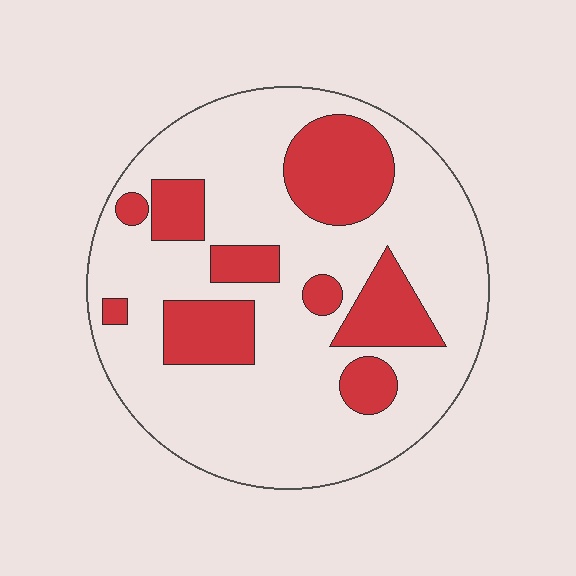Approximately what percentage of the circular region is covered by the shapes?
Approximately 25%.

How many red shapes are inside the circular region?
9.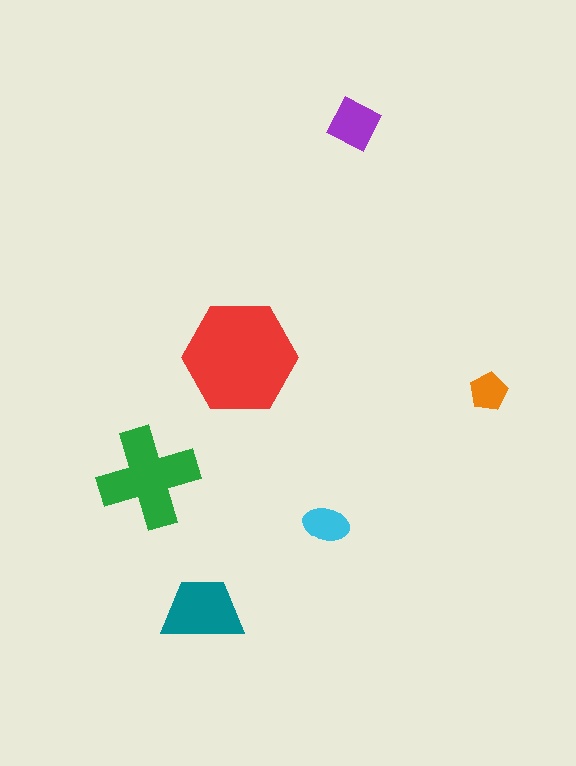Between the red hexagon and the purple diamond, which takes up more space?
The red hexagon.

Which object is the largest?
The red hexagon.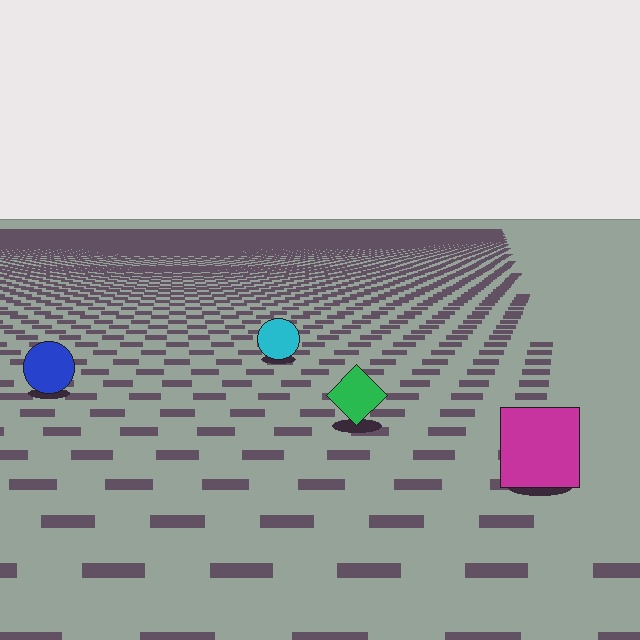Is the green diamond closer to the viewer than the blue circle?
Yes. The green diamond is closer — you can tell from the texture gradient: the ground texture is coarser near it.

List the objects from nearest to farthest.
From nearest to farthest: the magenta square, the green diamond, the blue circle, the cyan circle.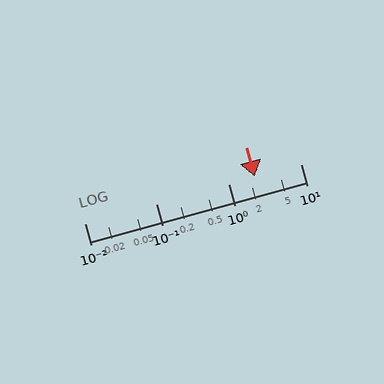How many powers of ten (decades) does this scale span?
The scale spans 3 decades, from 0.01 to 10.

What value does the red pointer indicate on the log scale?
The pointer indicates approximately 2.3.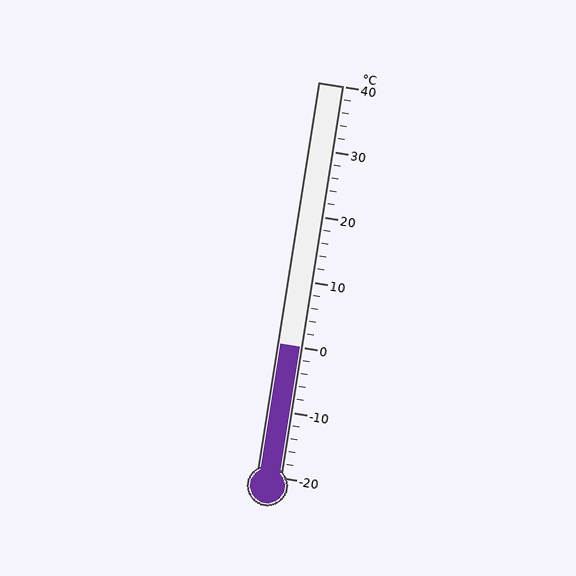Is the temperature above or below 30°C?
The temperature is below 30°C.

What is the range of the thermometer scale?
The thermometer scale ranges from -20°C to 40°C.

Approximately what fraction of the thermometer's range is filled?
The thermometer is filled to approximately 35% of its range.